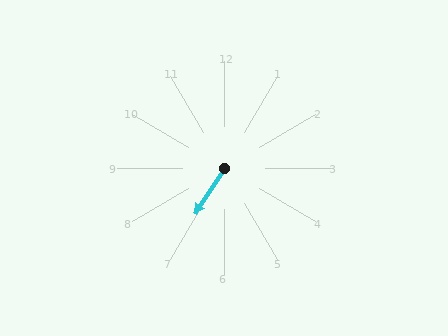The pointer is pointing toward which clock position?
Roughly 7 o'clock.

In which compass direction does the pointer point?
Southwest.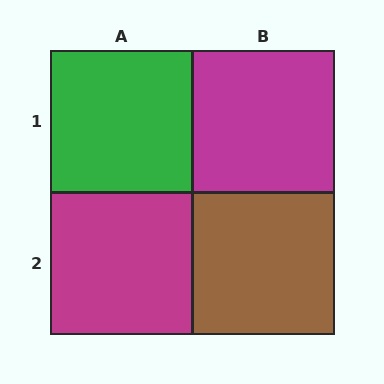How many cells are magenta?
2 cells are magenta.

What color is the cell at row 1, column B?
Magenta.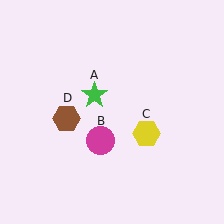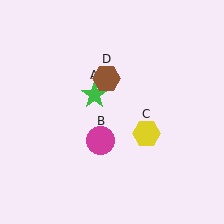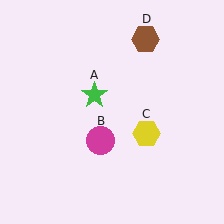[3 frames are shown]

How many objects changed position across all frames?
1 object changed position: brown hexagon (object D).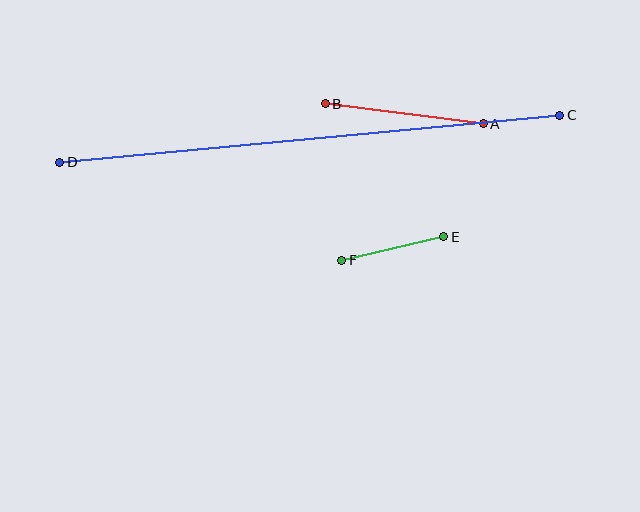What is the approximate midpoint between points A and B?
The midpoint is at approximately (404, 114) pixels.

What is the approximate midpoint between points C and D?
The midpoint is at approximately (310, 139) pixels.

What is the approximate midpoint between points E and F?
The midpoint is at approximately (393, 248) pixels.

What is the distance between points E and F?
The distance is approximately 104 pixels.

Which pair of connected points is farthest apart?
Points C and D are farthest apart.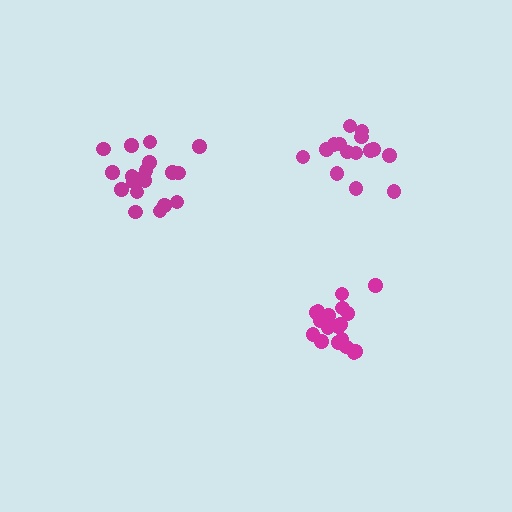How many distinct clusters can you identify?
There are 3 distinct clusters.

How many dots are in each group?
Group 1: 19 dots, Group 2: 19 dots, Group 3: 15 dots (53 total).